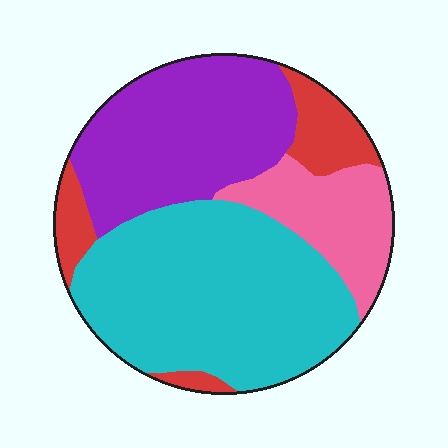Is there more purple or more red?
Purple.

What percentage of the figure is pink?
Pink takes up about one sixth (1/6) of the figure.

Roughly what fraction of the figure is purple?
Purple covers 30% of the figure.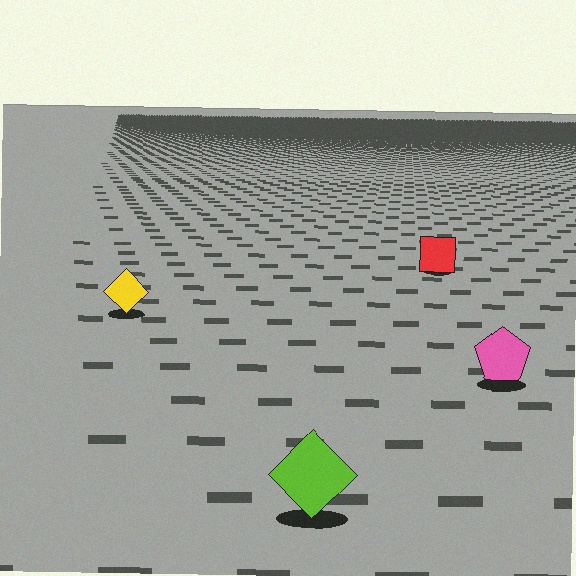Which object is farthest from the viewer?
The red square is farthest from the viewer. It appears smaller and the ground texture around it is denser.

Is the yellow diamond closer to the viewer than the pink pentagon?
No. The pink pentagon is closer — you can tell from the texture gradient: the ground texture is coarser near it.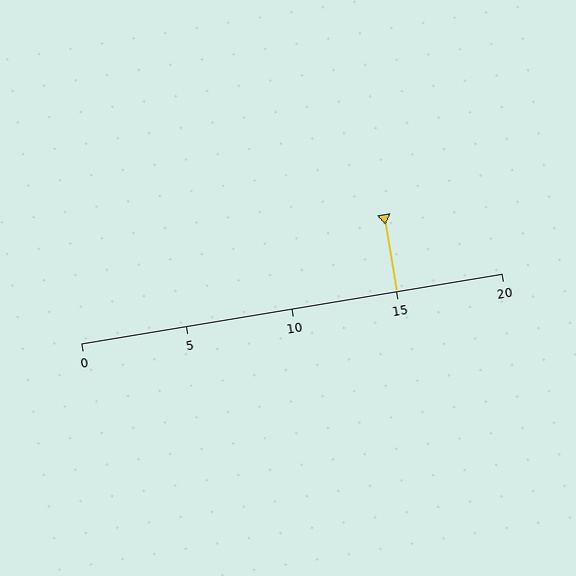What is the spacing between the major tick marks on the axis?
The major ticks are spaced 5 apart.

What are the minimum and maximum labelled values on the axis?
The axis runs from 0 to 20.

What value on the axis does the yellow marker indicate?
The marker indicates approximately 15.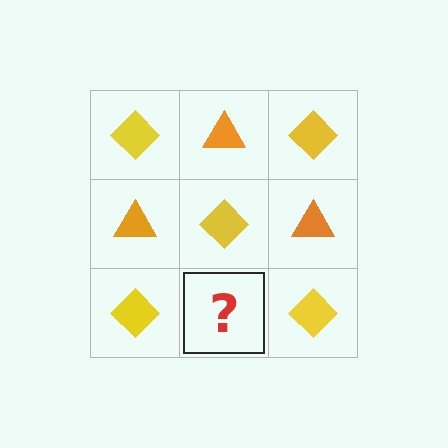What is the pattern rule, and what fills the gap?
The rule is that it alternates yellow diamond and orange triangle in a checkerboard pattern. The gap should be filled with an orange triangle.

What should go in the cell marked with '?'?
The missing cell should contain an orange triangle.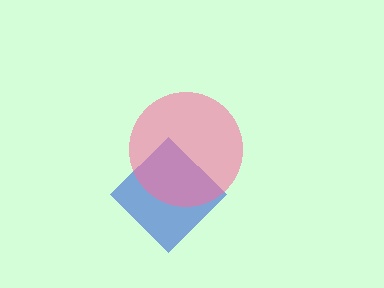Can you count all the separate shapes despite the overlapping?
Yes, there are 2 separate shapes.